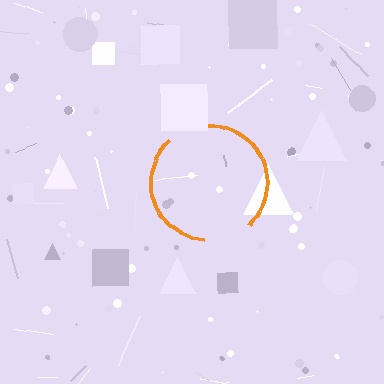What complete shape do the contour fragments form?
The contour fragments form a circle.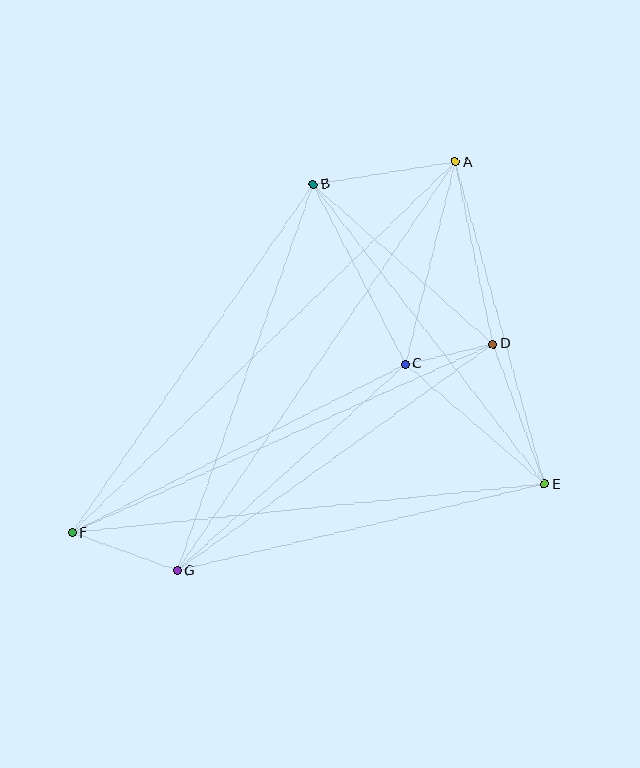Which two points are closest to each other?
Points C and D are closest to each other.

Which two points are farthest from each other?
Points A and F are farthest from each other.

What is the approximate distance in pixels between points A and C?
The distance between A and C is approximately 208 pixels.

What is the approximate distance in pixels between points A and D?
The distance between A and D is approximately 186 pixels.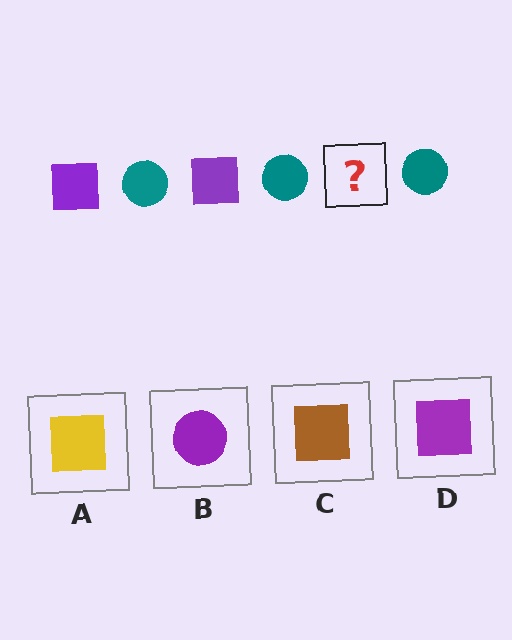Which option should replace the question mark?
Option D.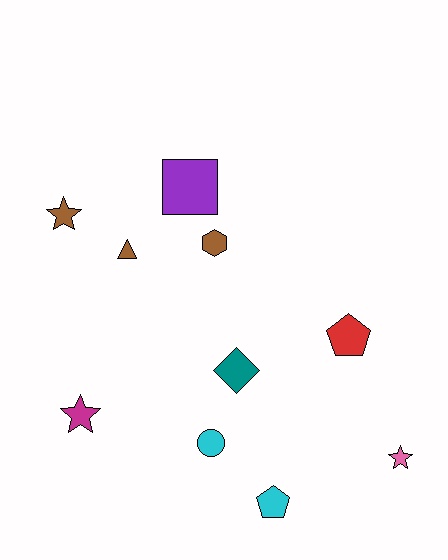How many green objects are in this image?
There are no green objects.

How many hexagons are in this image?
There is 1 hexagon.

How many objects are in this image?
There are 10 objects.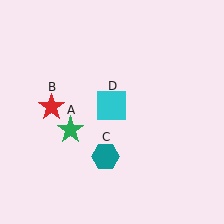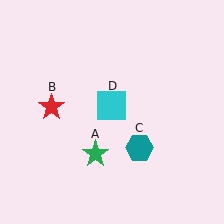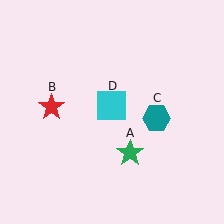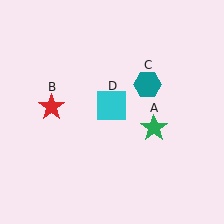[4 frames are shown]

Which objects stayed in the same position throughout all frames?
Red star (object B) and cyan square (object D) remained stationary.